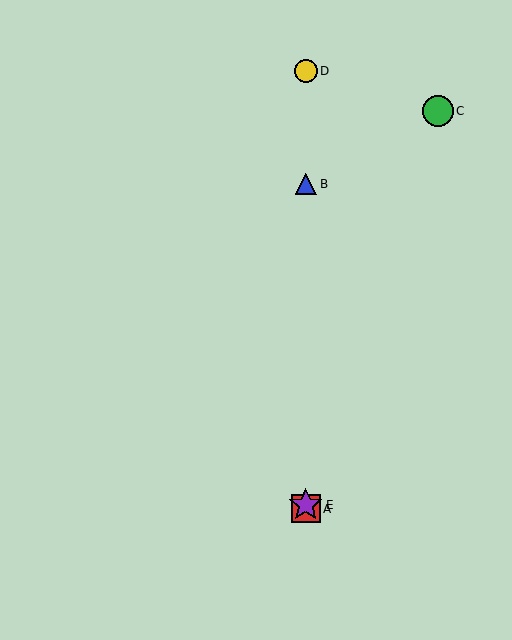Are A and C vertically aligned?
No, A is at x≈306 and C is at x≈438.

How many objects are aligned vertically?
4 objects (A, B, D, E) are aligned vertically.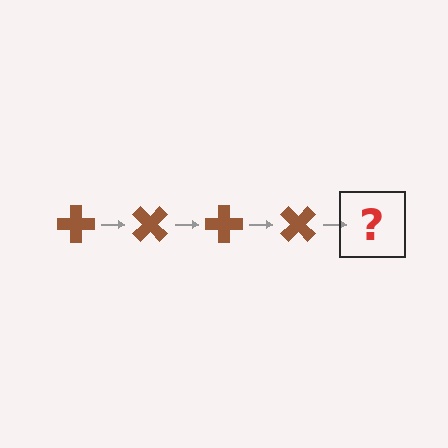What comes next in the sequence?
The next element should be a brown cross rotated 180 degrees.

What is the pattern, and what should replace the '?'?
The pattern is that the cross rotates 45 degrees each step. The '?' should be a brown cross rotated 180 degrees.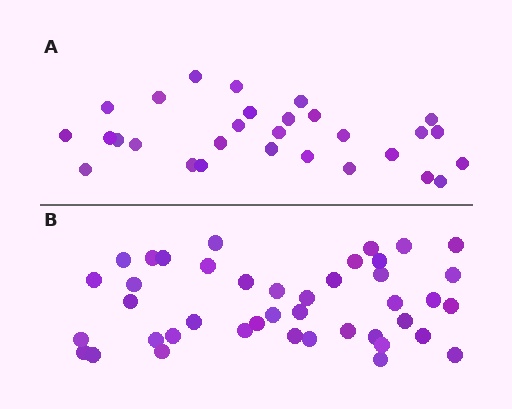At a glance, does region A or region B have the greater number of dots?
Region B (the bottom region) has more dots.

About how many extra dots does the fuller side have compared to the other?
Region B has approximately 15 more dots than region A.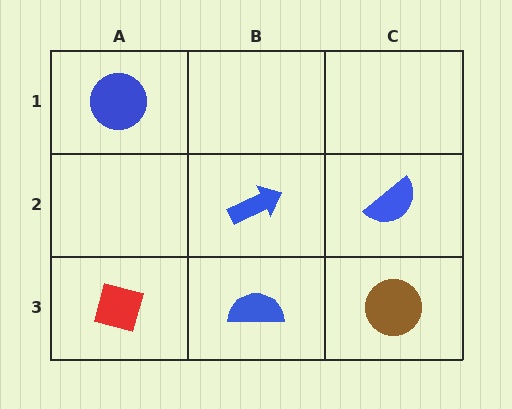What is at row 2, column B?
A blue arrow.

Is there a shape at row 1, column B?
No, that cell is empty.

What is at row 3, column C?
A brown circle.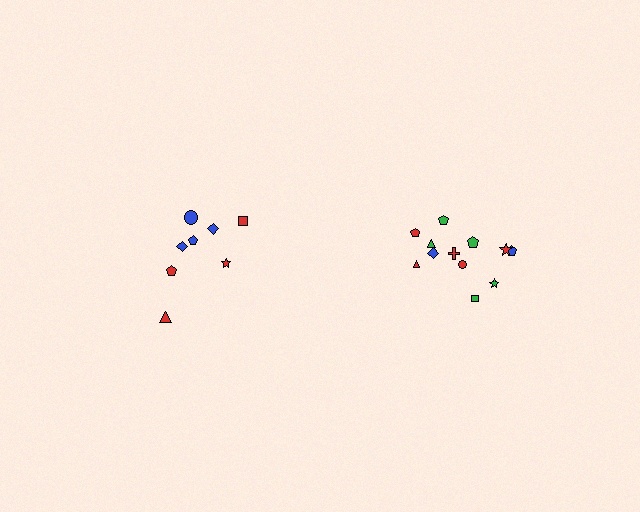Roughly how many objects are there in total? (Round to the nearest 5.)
Roughly 20 objects in total.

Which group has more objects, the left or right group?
The right group.